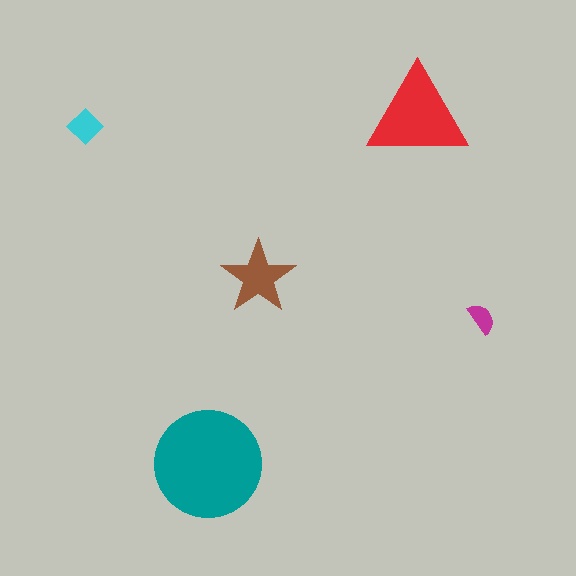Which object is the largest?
The teal circle.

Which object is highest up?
The red triangle is topmost.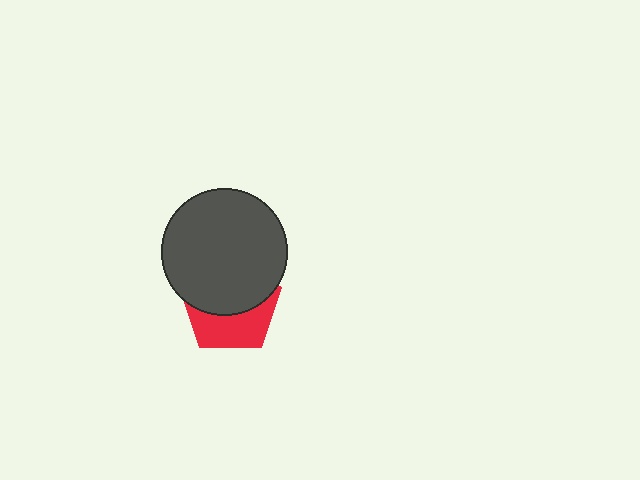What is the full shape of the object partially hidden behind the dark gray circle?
The partially hidden object is a red pentagon.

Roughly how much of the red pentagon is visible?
A small part of it is visible (roughly 42%).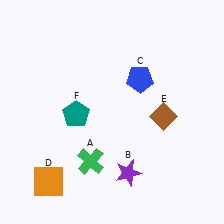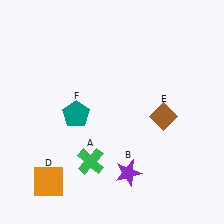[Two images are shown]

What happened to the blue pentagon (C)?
The blue pentagon (C) was removed in Image 2. It was in the top-right area of Image 1.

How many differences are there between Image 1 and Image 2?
There is 1 difference between the two images.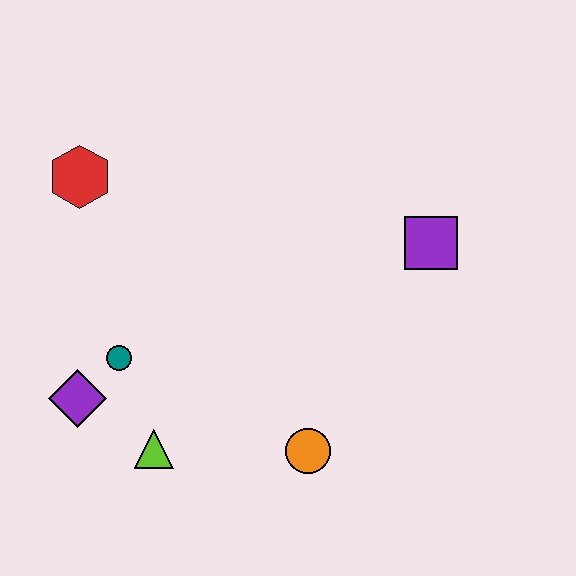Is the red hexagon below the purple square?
No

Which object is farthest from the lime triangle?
The purple square is farthest from the lime triangle.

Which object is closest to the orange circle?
The lime triangle is closest to the orange circle.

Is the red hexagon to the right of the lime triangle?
No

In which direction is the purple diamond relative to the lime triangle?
The purple diamond is to the left of the lime triangle.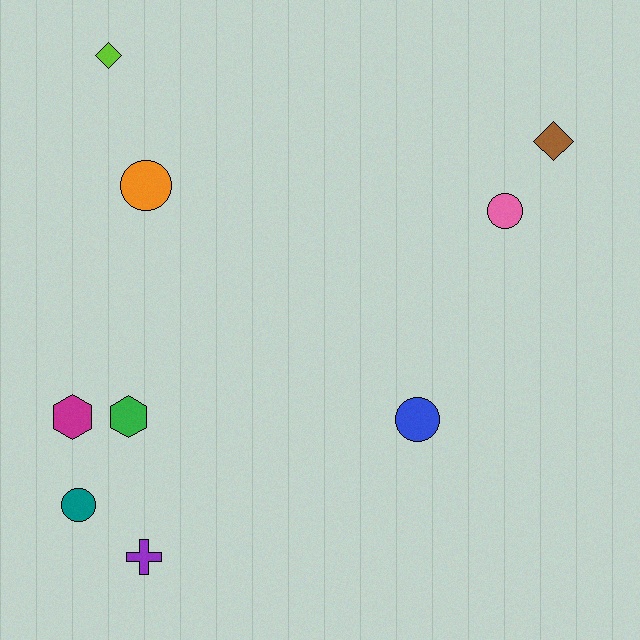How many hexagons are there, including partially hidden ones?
There are 2 hexagons.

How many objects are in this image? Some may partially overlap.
There are 9 objects.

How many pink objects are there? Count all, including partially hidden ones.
There is 1 pink object.